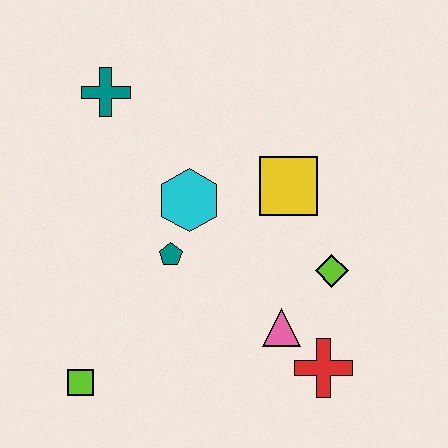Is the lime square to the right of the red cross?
No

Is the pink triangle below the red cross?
No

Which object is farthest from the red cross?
The teal cross is farthest from the red cross.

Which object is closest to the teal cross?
The cyan hexagon is closest to the teal cross.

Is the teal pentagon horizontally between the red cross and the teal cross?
Yes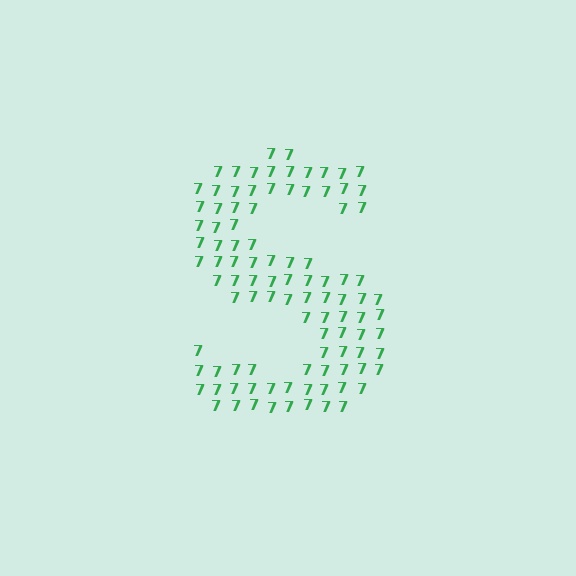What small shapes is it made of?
It is made of small digit 7's.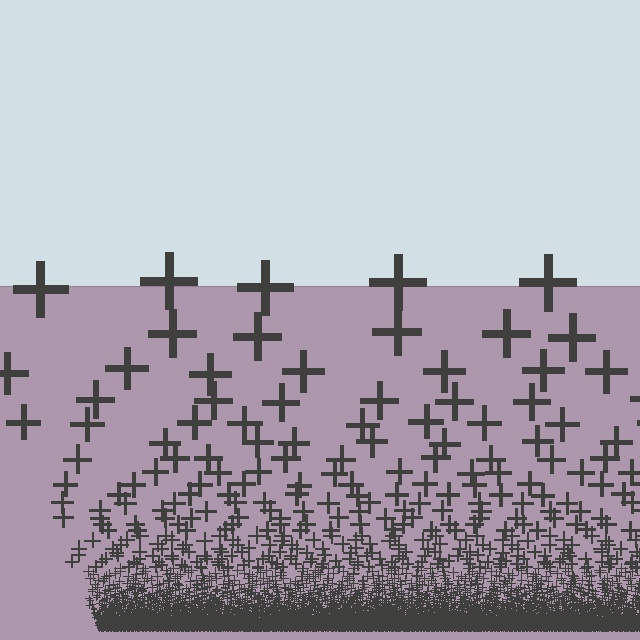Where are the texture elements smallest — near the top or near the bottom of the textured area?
Near the bottom.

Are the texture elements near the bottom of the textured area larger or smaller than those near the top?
Smaller. The gradient is inverted — elements near the bottom are smaller and denser.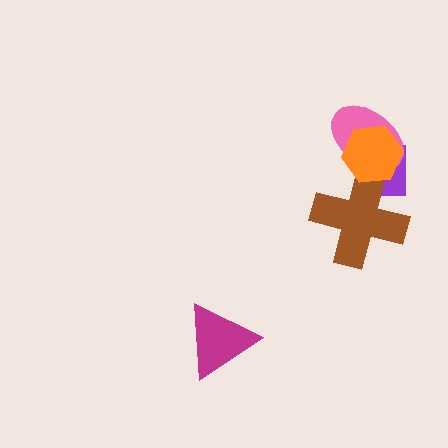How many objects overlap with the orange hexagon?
3 objects overlap with the orange hexagon.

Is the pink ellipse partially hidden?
Yes, it is partially covered by another shape.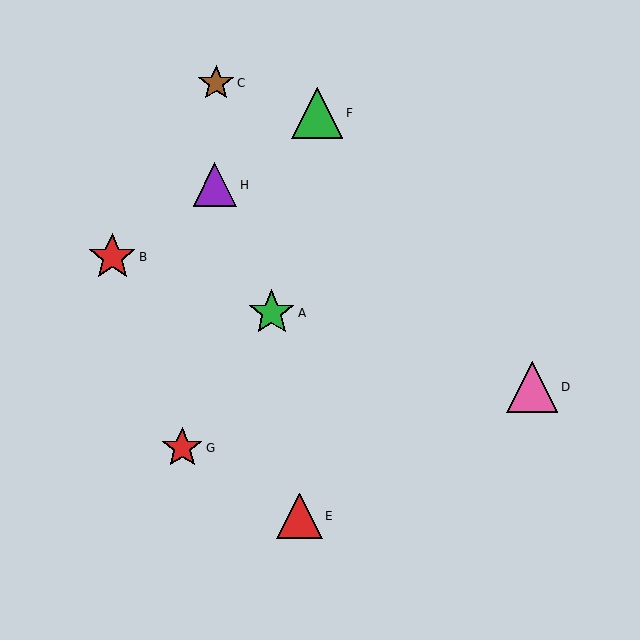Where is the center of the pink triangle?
The center of the pink triangle is at (532, 387).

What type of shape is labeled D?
Shape D is a pink triangle.